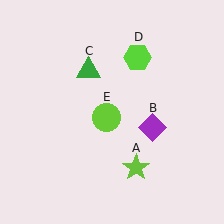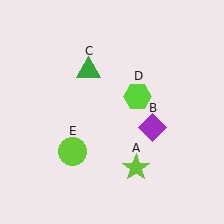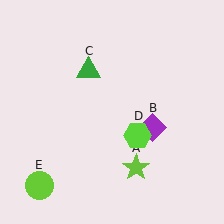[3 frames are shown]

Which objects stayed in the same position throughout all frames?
Lime star (object A) and purple diamond (object B) and green triangle (object C) remained stationary.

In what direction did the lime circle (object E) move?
The lime circle (object E) moved down and to the left.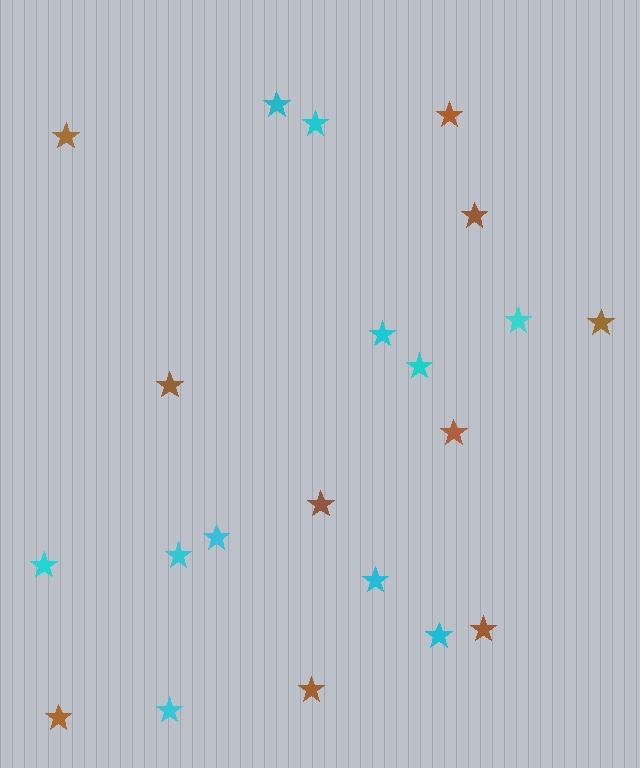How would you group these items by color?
There are 2 groups: one group of cyan stars (11) and one group of brown stars (10).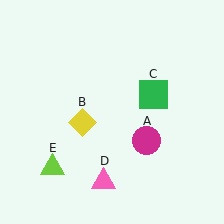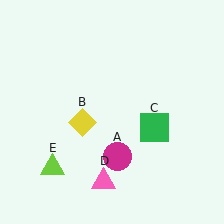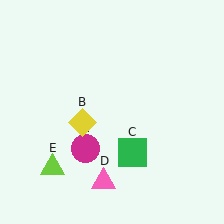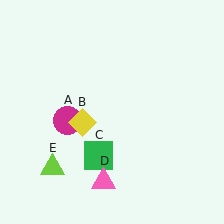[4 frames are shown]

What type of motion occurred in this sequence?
The magenta circle (object A), green square (object C) rotated clockwise around the center of the scene.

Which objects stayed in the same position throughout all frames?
Yellow diamond (object B) and pink triangle (object D) and lime triangle (object E) remained stationary.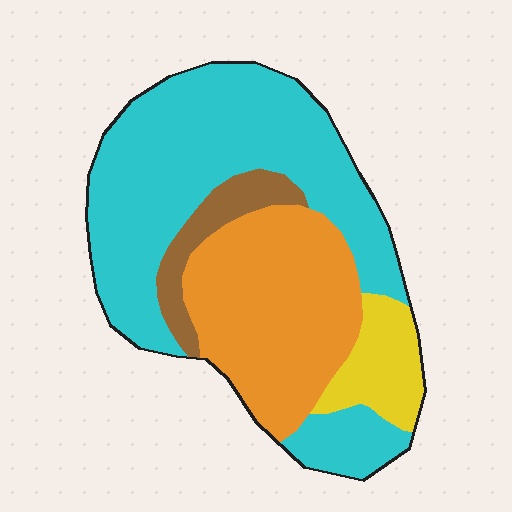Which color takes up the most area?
Cyan, at roughly 50%.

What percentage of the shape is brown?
Brown covers 8% of the shape.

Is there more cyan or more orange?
Cyan.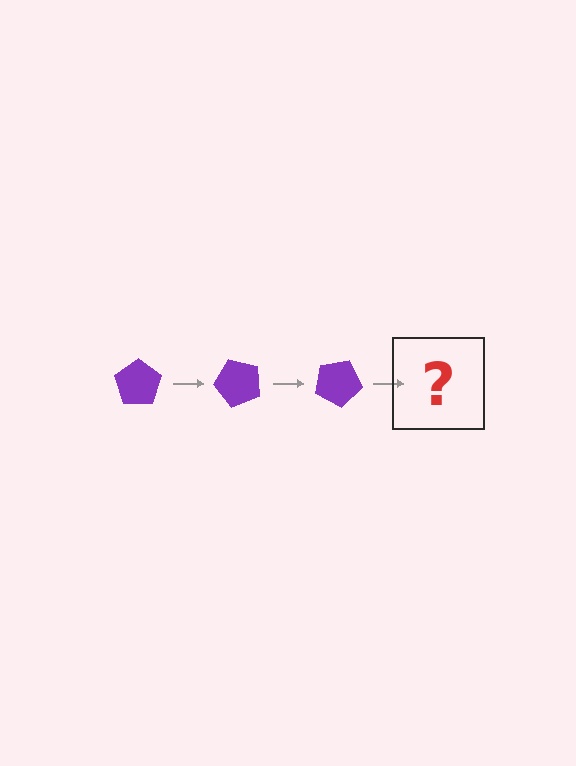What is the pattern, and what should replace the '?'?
The pattern is that the pentagon rotates 50 degrees each step. The '?' should be a purple pentagon rotated 150 degrees.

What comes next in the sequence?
The next element should be a purple pentagon rotated 150 degrees.